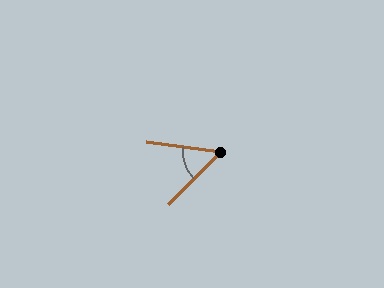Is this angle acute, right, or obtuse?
It is acute.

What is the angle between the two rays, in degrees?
Approximately 53 degrees.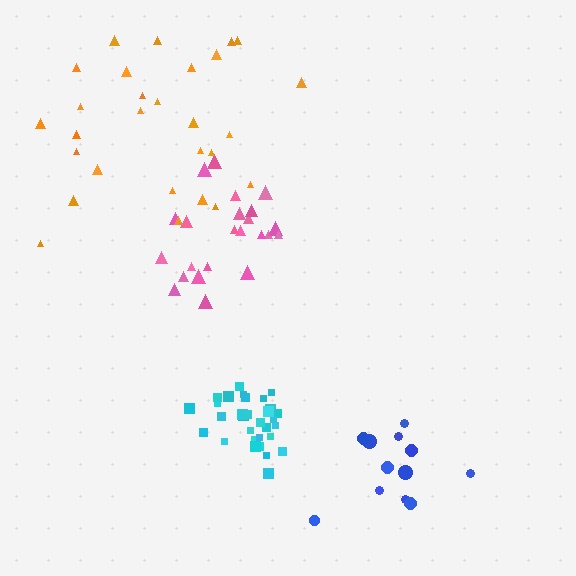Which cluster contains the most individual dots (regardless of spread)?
Cyan (31).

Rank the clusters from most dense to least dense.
cyan, pink, blue, orange.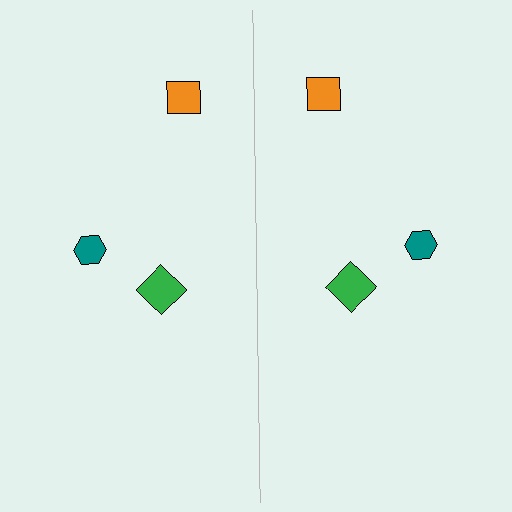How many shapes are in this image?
There are 6 shapes in this image.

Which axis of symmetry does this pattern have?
The pattern has a vertical axis of symmetry running through the center of the image.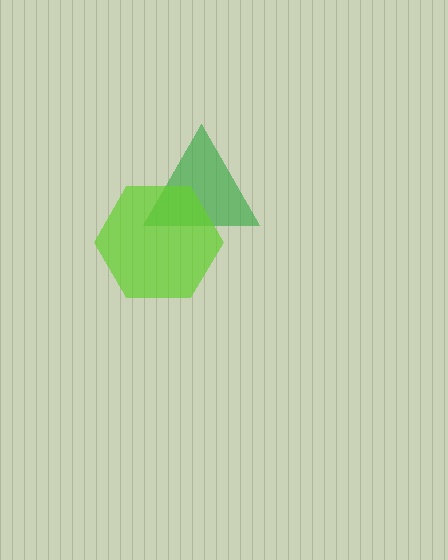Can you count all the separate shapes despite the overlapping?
Yes, there are 2 separate shapes.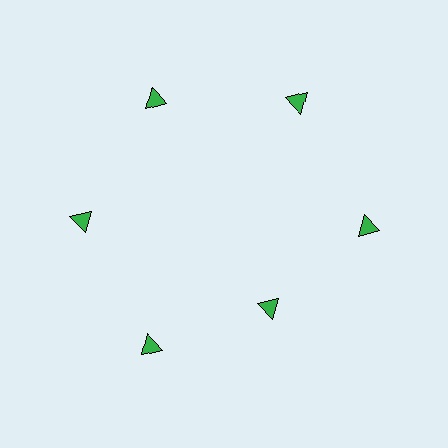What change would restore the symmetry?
The symmetry would be restored by moving it outward, back onto the ring so that all 6 triangles sit at equal angles and equal distance from the center.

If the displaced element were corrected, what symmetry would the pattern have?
It would have 6-fold rotational symmetry — the pattern would map onto itself every 60 degrees.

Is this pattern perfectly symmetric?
No. The 6 green triangles are arranged in a ring, but one element near the 5 o'clock position is pulled inward toward the center, breaking the 6-fold rotational symmetry.